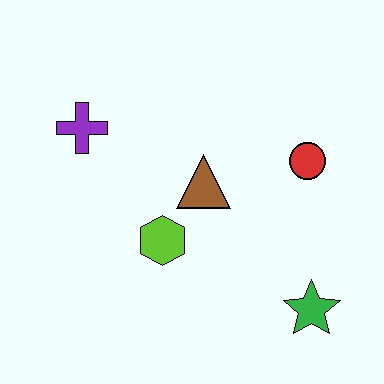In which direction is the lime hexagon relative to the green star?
The lime hexagon is to the left of the green star.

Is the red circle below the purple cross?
Yes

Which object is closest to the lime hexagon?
The brown triangle is closest to the lime hexagon.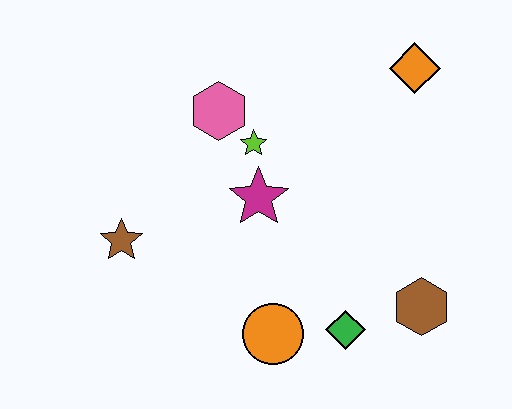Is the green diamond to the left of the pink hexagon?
No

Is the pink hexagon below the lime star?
No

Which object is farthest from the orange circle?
The orange diamond is farthest from the orange circle.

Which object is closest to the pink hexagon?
The lime star is closest to the pink hexagon.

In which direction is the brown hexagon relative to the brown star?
The brown hexagon is to the right of the brown star.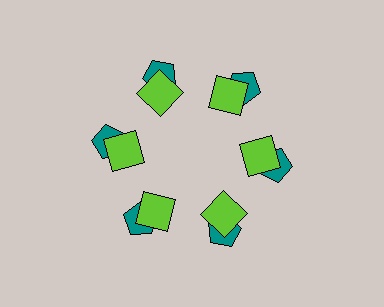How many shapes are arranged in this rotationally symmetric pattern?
There are 12 shapes, arranged in 6 groups of 2.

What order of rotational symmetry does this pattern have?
This pattern has 6-fold rotational symmetry.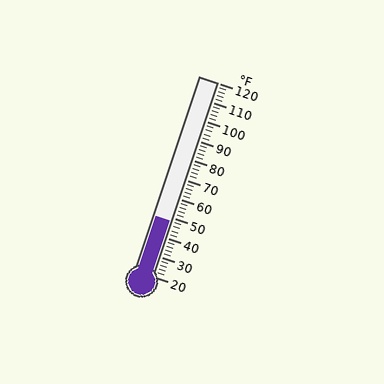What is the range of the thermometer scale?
The thermometer scale ranges from 20°F to 120°F.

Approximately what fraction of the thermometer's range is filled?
The thermometer is filled to approximately 30% of its range.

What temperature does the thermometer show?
The thermometer shows approximately 48°F.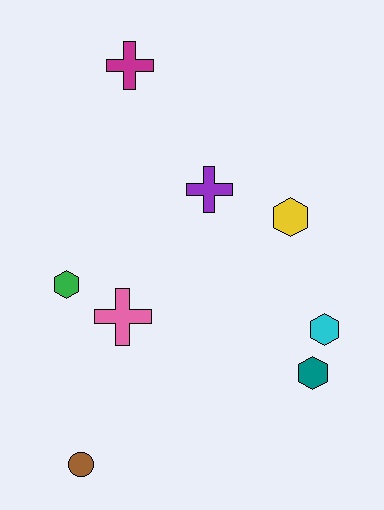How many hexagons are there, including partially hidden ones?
There are 4 hexagons.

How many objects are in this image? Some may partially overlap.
There are 8 objects.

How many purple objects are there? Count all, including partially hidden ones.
There is 1 purple object.